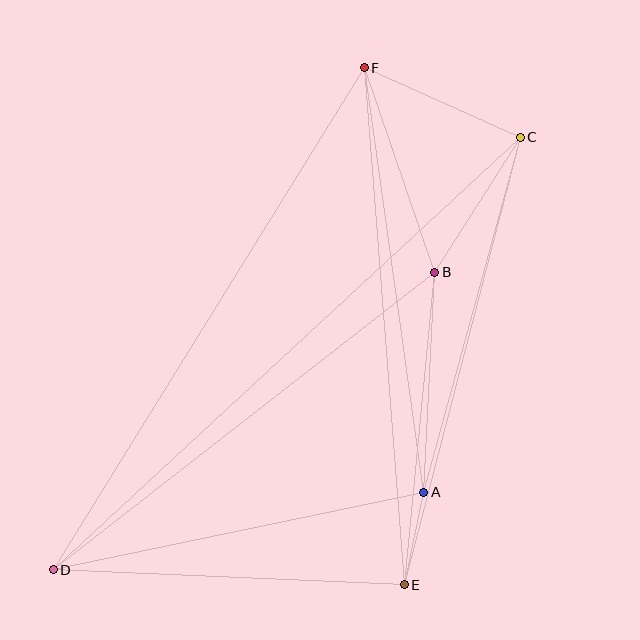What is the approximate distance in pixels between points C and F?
The distance between C and F is approximately 171 pixels.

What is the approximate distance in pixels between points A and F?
The distance between A and F is approximately 429 pixels.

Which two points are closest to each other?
Points A and E are closest to each other.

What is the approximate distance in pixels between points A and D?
The distance between A and D is approximately 379 pixels.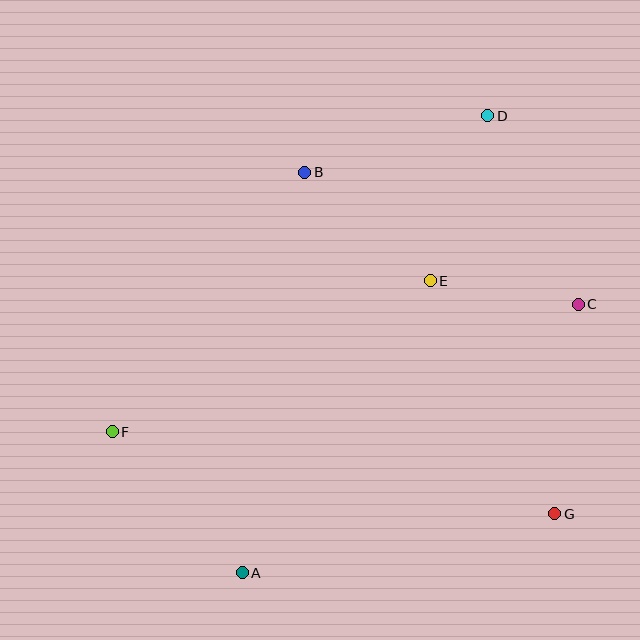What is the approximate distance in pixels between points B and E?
The distance between B and E is approximately 166 pixels.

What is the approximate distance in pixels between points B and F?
The distance between B and F is approximately 323 pixels.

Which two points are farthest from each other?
Points A and D are farthest from each other.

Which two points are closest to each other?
Points C and E are closest to each other.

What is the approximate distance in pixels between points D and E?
The distance between D and E is approximately 174 pixels.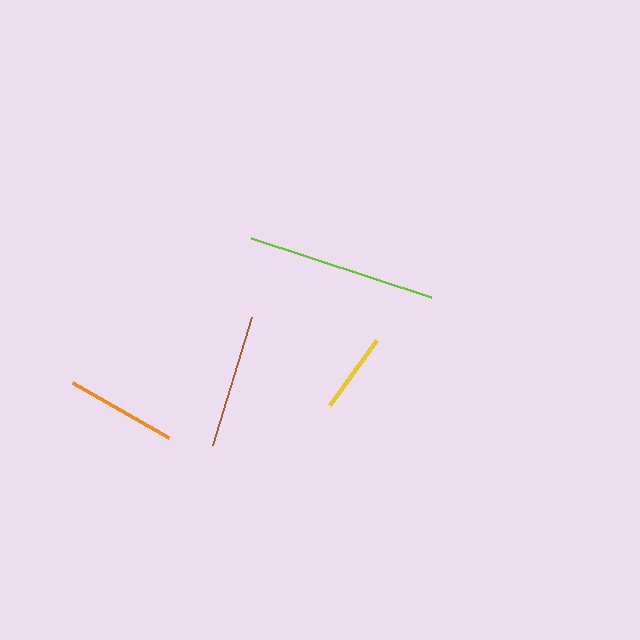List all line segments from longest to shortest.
From longest to shortest: lime, brown, orange, yellow.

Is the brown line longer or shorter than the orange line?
The brown line is longer than the orange line.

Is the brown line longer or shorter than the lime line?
The lime line is longer than the brown line.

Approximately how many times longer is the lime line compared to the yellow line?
The lime line is approximately 2.4 times the length of the yellow line.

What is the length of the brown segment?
The brown segment is approximately 134 pixels long.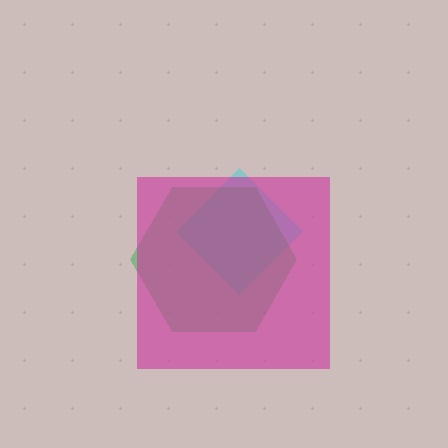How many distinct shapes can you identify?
There are 3 distinct shapes: a cyan diamond, a green hexagon, a magenta square.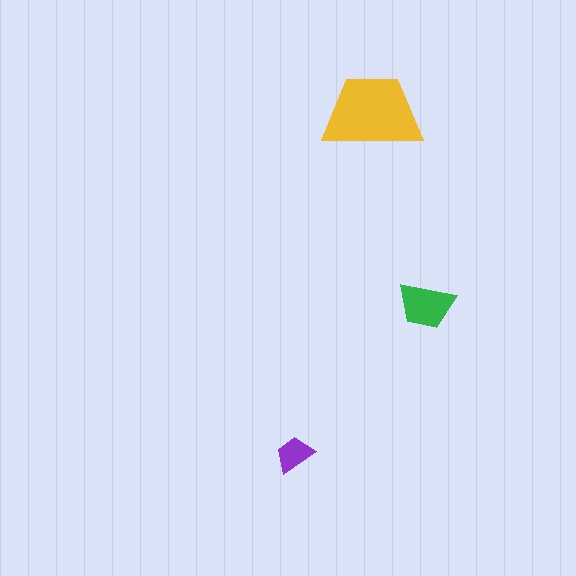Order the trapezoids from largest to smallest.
the yellow one, the green one, the purple one.